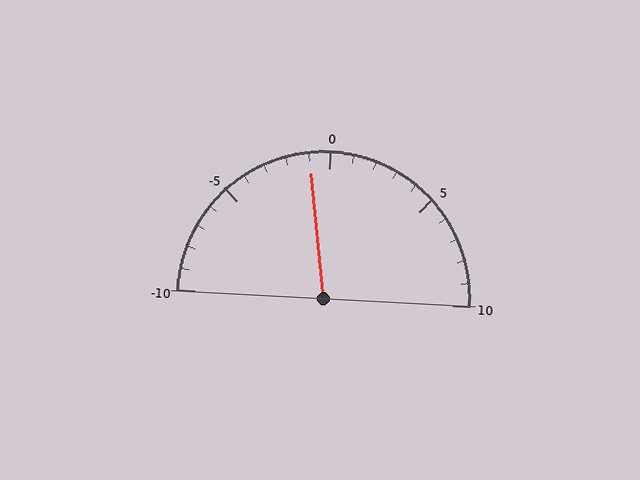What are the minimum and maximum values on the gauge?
The gauge ranges from -10 to 10.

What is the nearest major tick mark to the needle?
The nearest major tick mark is 0.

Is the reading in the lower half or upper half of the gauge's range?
The reading is in the lower half of the range (-10 to 10).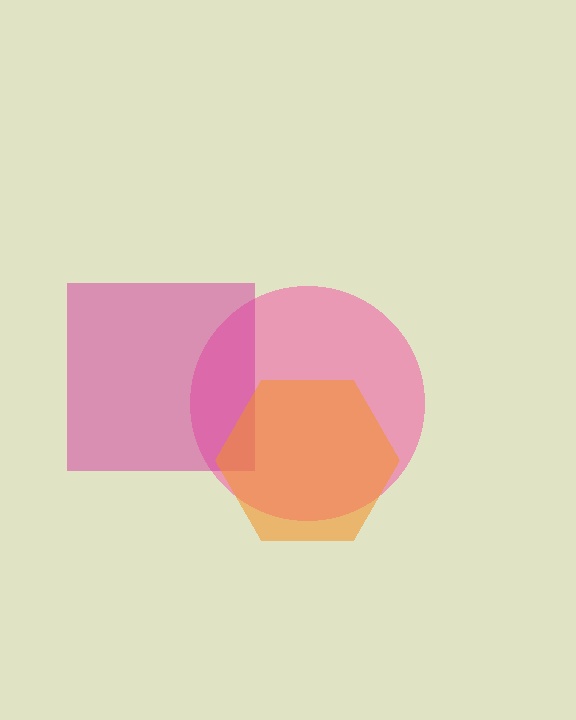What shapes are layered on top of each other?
The layered shapes are: a pink circle, a magenta square, an orange hexagon.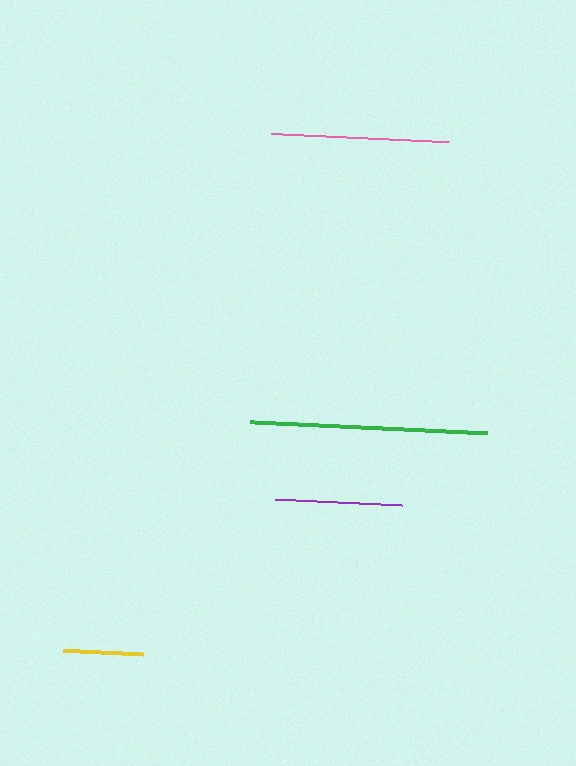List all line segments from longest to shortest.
From longest to shortest: green, pink, purple, yellow.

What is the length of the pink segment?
The pink segment is approximately 178 pixels long.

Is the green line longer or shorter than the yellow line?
The green line is longer than the yellow line.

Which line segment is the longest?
The green line is the longest at approximately 237 pixels.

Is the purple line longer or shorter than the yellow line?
The purple line is longer than the yellow line.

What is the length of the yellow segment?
The yellow segment is approximately 80 pixels long.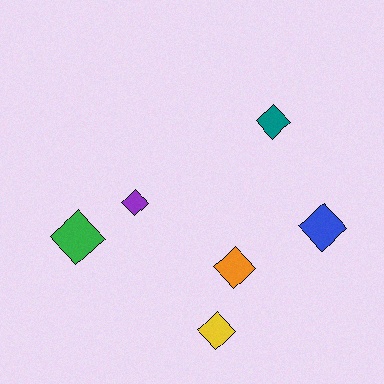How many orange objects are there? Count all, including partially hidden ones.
There is 1 orange object.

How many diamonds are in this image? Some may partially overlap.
There are 6 diamonds.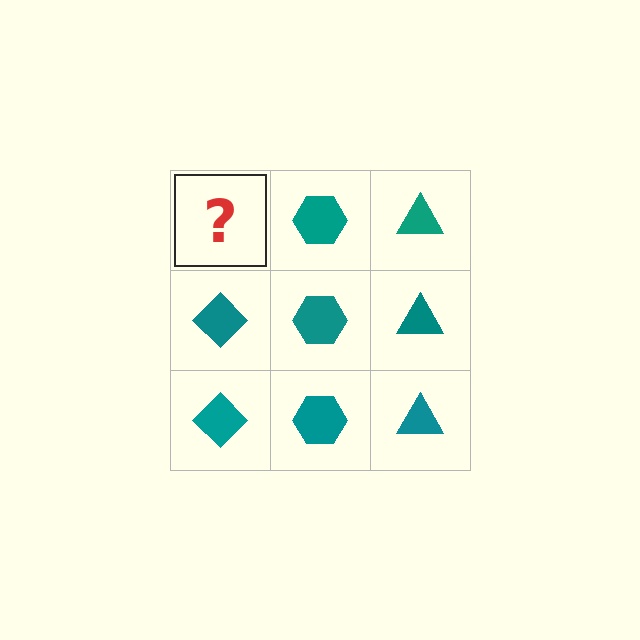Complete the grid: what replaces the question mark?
The question mark should be replaced with a teal diamond.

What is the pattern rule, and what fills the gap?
The rule is that each column has a consistent shape. The gap should be filled with a teal diamond.